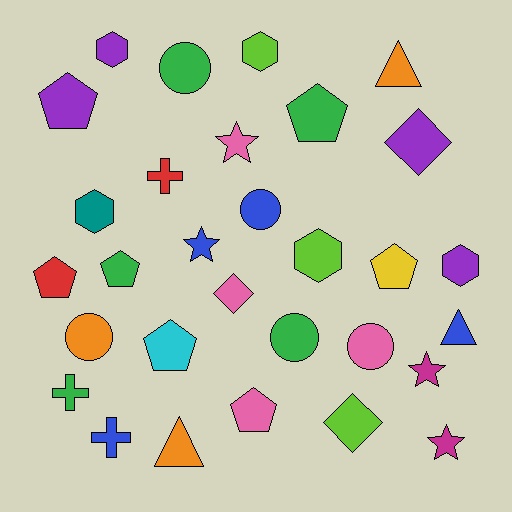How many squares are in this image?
There are no squares.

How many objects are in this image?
There are 30 objects.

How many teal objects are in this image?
There is 1 teal object.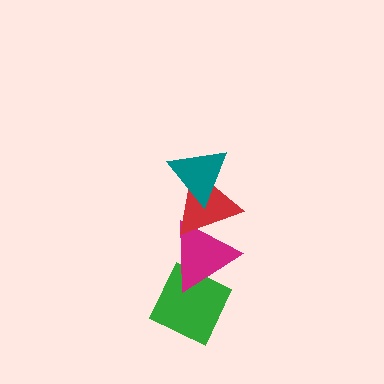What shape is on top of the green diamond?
The magenta triangle is on top of the green diamond.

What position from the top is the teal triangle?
The teal triangle is 1st from the top.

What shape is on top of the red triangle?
The teal triangle is on top of the red triangle.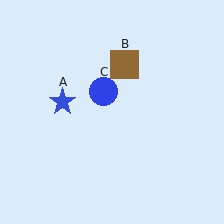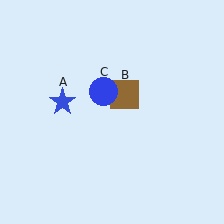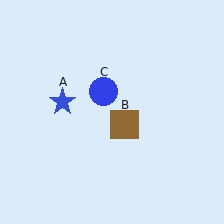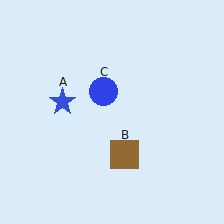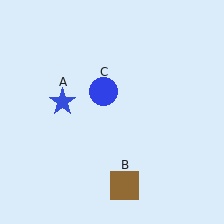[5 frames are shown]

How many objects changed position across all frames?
1 object changed position: brown square (object B).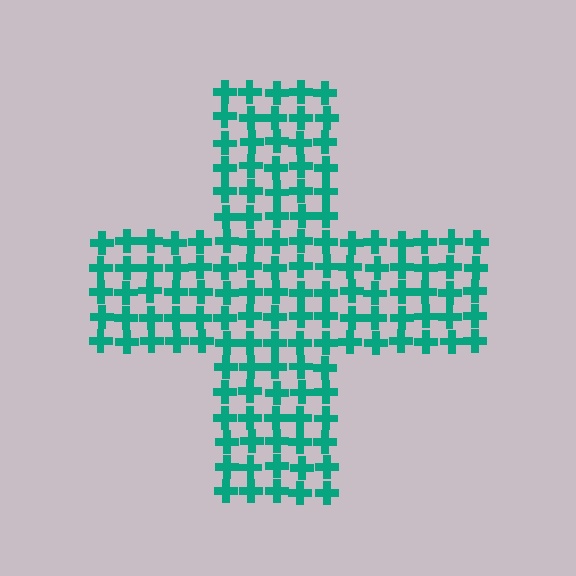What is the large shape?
The large shape is a cross.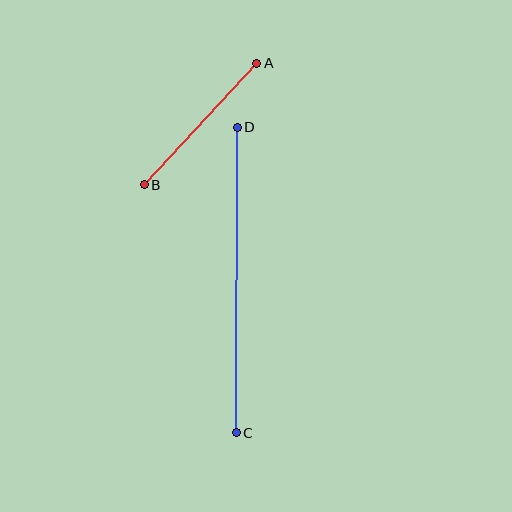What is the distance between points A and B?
The distance is approximately 166 pixels.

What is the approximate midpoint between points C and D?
The midpoint is at approximately (237, 280) pixels.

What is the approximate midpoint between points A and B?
The midpoint is at approximately (200, 124) pixels.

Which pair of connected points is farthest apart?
Points C and D are farthest apart.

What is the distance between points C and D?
The distance is approximately 306 pixels.